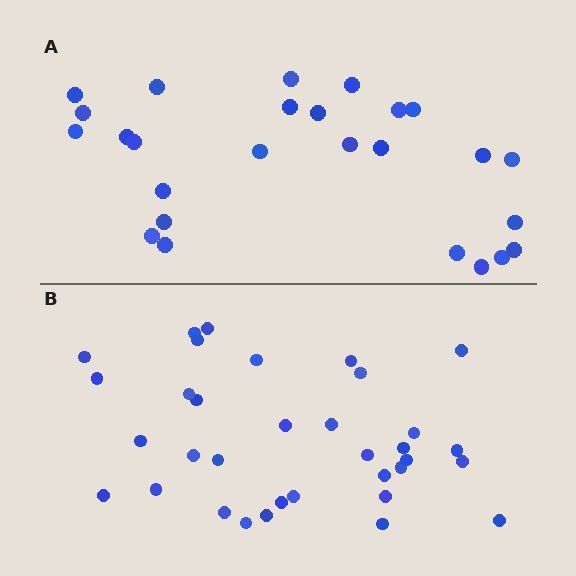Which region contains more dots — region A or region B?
Region B (the bottom region) has more dots.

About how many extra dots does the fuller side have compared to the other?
Region B has roughly 8 or so more dots than region A.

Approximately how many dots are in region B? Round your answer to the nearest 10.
About 30 dots. (The exact count is 34, which rounds to 30.)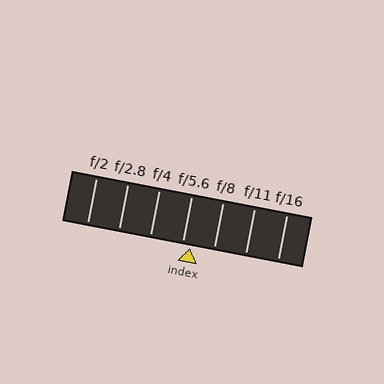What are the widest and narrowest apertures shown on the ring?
The widest aperture shown is f/2 and the narrowest is f/16.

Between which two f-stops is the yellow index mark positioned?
The index mark is between f/5.6 and f/8.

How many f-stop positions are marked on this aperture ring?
There are 7 f-stop positions marked.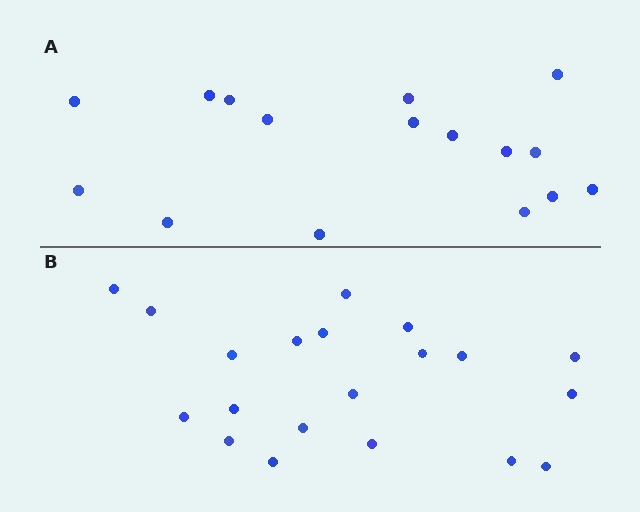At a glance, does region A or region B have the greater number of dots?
Region B (the bottom region) has more dots.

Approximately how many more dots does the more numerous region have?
Region B has about 4 more dots than region A.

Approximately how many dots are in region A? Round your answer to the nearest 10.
About 20 dots. (The exact count is 16, which rounds to 20.)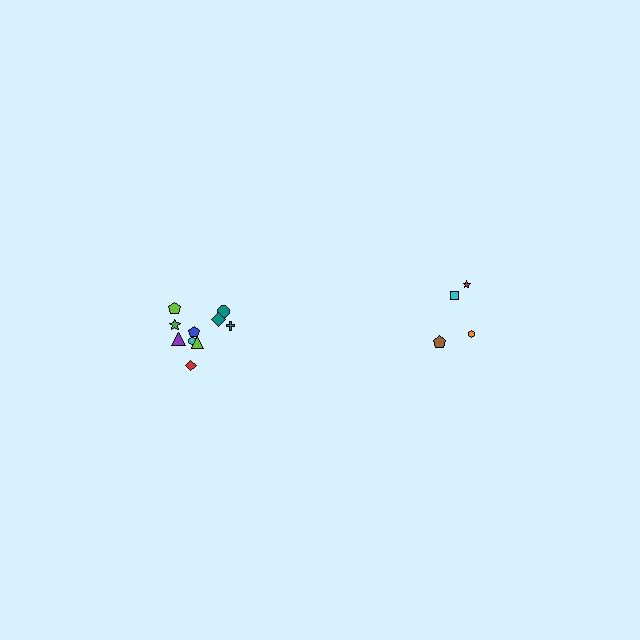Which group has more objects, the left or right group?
The left group.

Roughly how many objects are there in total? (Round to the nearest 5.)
Roughly 15 objects in total.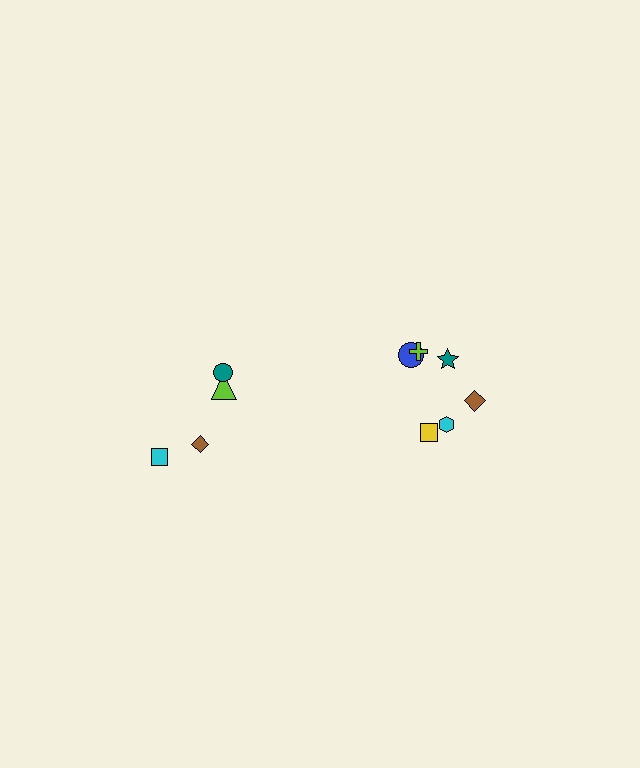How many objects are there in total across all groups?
There are 10 objects.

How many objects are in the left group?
There are 4 objects.